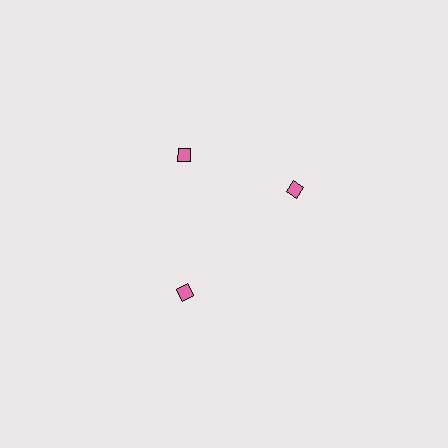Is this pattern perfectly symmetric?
No. The 3 pink diamonds are arranged in a ring, but one element near the 3 o'clock position is rotated out of alignment along the ring, breaking the 3-fold rotational symmetry.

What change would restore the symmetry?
The symmetry would be restored by rotating it back into even spacing with its neighbors so that all 3 diamonds sit at equal angles and equal distance from the center.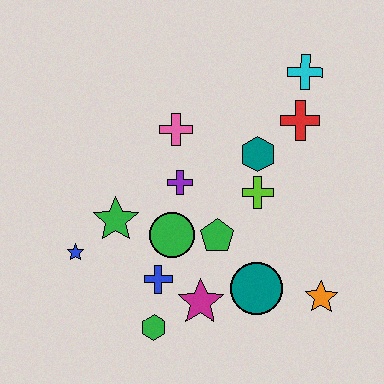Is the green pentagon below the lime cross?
Yes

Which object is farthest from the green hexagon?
The cyan cross is farthest from the green hexagon.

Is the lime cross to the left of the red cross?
Yes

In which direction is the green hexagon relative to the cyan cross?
The green hexagon is below the cyan cross.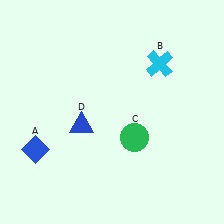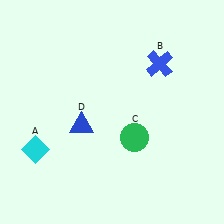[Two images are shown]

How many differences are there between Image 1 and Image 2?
There are 2 differences between the two images.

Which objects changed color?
A changed from blue to cyan. B changed from cyan to blue.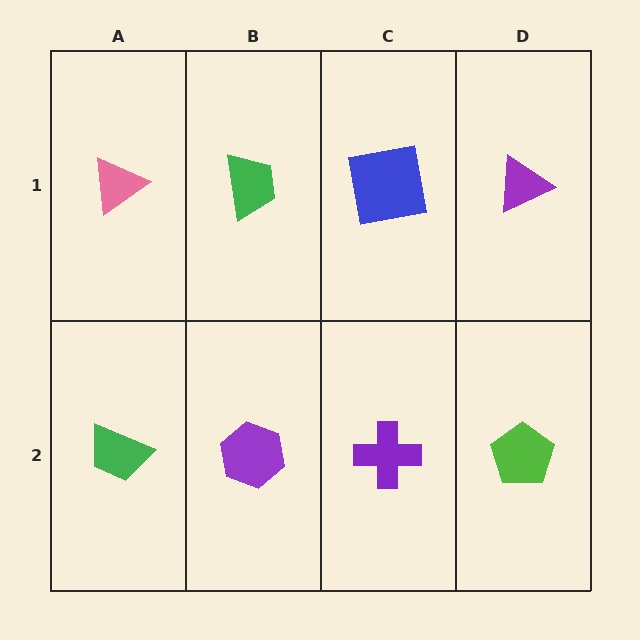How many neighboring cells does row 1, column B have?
3.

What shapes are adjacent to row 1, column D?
A lime pentagon (row 2, column D), a blue square (row 1, column C).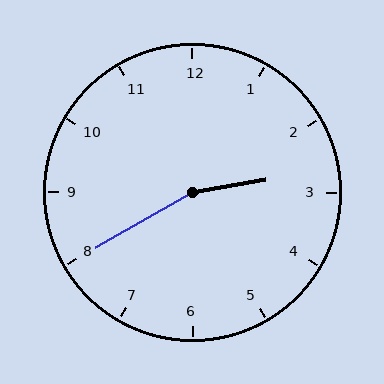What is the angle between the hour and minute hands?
Approximately 160 degrees.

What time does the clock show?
2:40.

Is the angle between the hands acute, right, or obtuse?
It is obtuse.